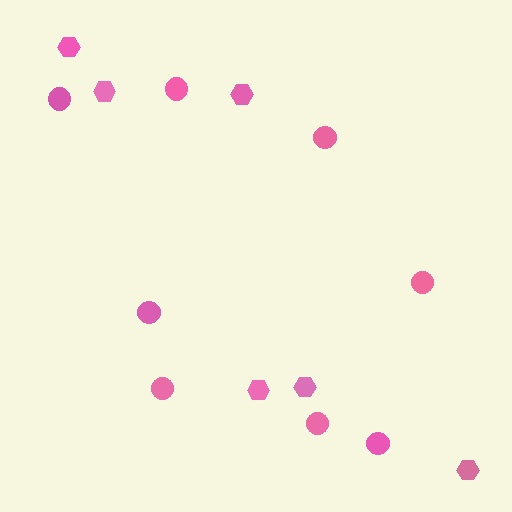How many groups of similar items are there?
There are 2 groups: one group of circles (8) and one group of hexagons (6).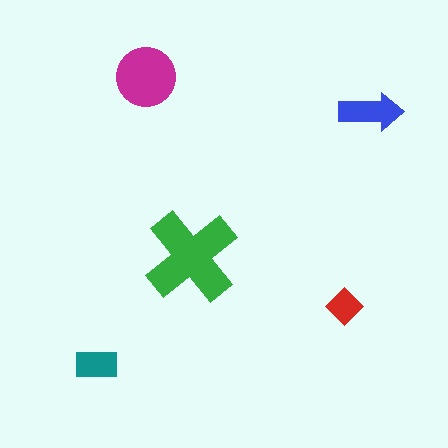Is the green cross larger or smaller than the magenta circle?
Larger.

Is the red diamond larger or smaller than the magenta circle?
Smaller.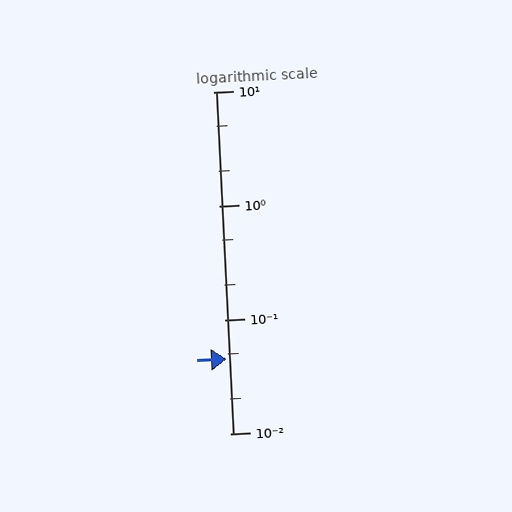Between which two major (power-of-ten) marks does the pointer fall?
The pointer is between 0.01 and 0.1.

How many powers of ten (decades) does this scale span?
The scale spans 3 decades, from 0.01 to 10.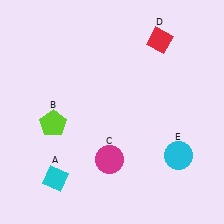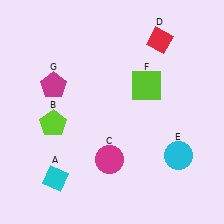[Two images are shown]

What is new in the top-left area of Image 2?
A magenta pentagon (G) was added in the top-left area of Image 2.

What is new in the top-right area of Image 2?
A lime square (F) was added in the top-right area of Image 2.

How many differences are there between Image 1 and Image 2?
There are 2 differences between the two images.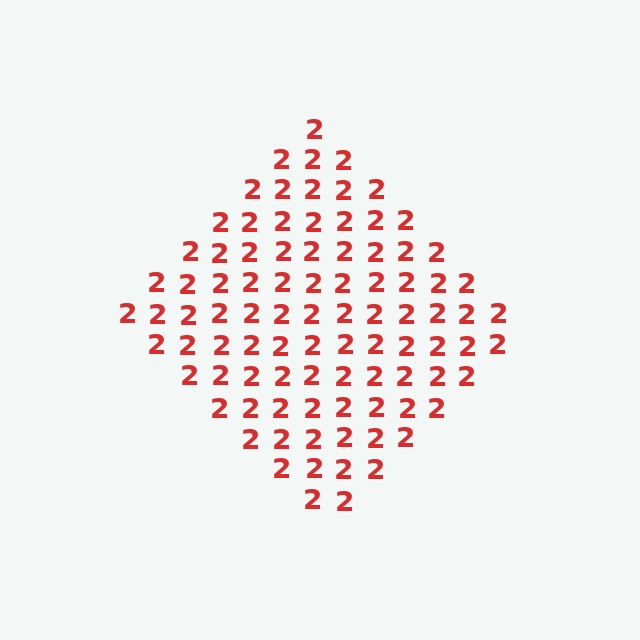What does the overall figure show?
The overall figure shows a diamond.